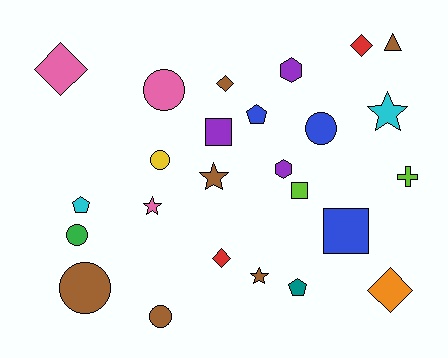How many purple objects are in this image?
There are 3 purple objects.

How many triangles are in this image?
There is 1 triangle.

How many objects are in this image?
There are 25 objects.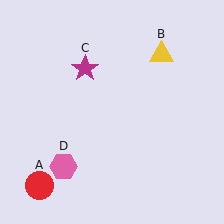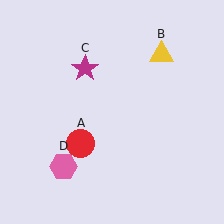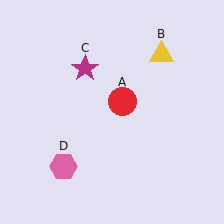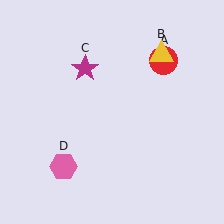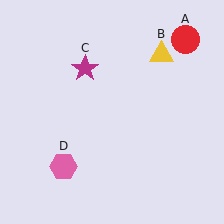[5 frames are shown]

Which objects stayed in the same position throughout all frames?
Yellow triangle (object B) and magenta star (object C) and pink hexagon (object D) remained stationary.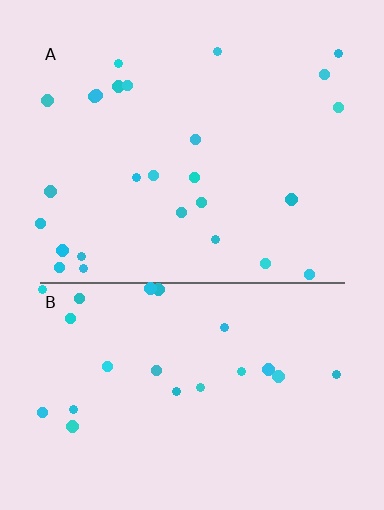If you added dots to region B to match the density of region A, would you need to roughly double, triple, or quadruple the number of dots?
Approximately double.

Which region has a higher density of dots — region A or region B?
A (the top).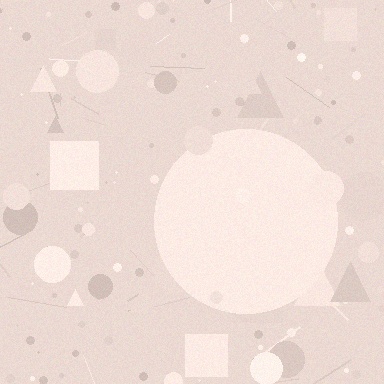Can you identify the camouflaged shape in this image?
The camouflaged shape is a circle.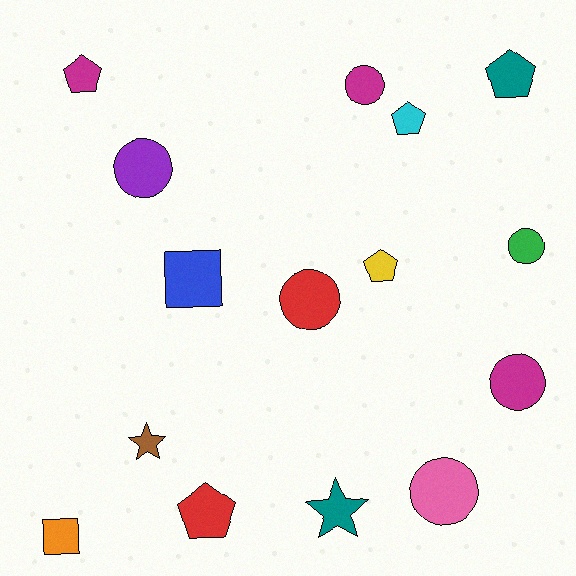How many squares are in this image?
There are 2 squares.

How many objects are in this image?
There are 15 objects.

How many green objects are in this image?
There is 1 green object.